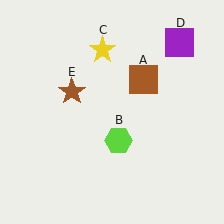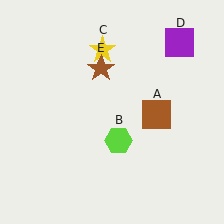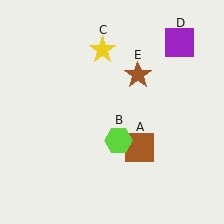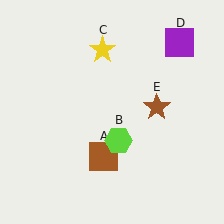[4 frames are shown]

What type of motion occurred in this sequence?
The brown square (object A), brown star (object E) rotated clockwise around the center of the scene.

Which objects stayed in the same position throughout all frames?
Lime hexagon (object B) and yellow star (object C) and purple square (object D) remained stationary.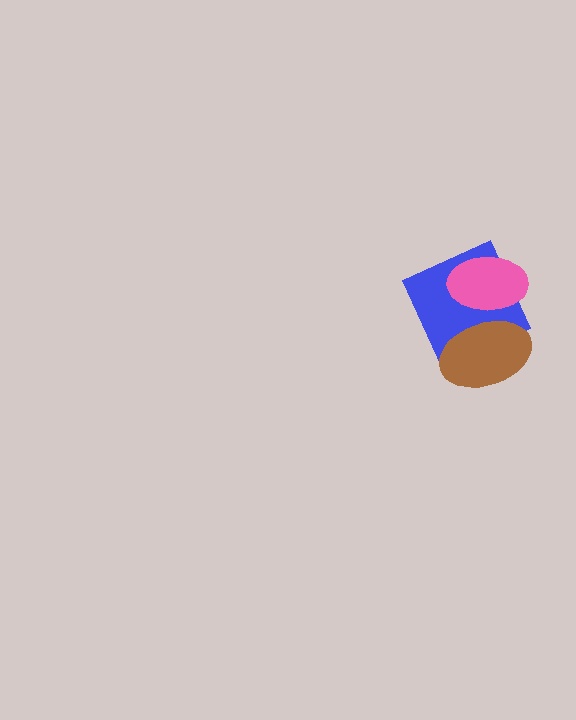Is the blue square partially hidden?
Yes, it is partially covered by another shape.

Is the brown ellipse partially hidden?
Yes, it is partially covered by another shape.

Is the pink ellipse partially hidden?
No, no other shape covers it.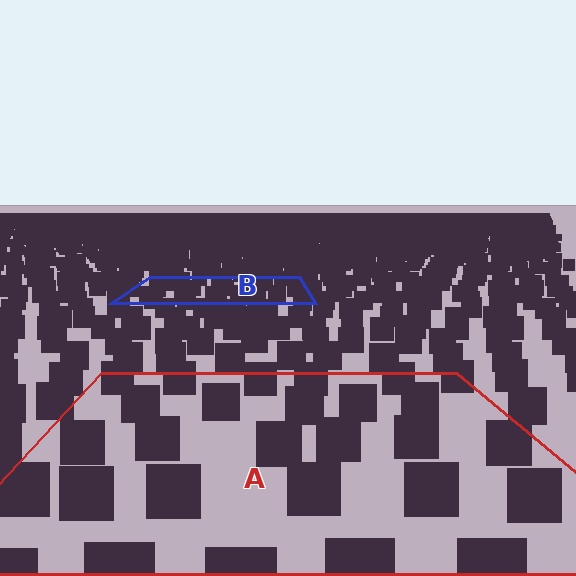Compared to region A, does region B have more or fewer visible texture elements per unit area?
Region B has more texture elements per unit area — they are packed more densely because it is farther away.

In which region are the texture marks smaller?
The texture marks are smaller in region B, because it is farther away.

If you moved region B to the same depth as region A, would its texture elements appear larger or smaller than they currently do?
They would appear larger. At a closer depth, the same texture elements are projected at a bigger on-screen size.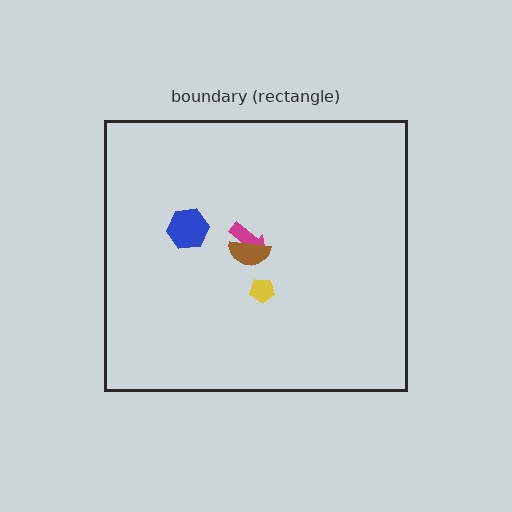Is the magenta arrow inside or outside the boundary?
Inside.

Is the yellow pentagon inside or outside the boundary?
Inside.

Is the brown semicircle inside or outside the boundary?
Inside.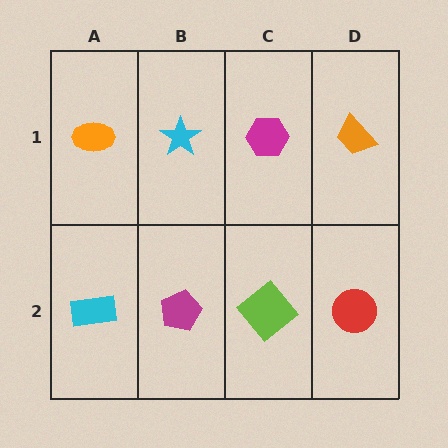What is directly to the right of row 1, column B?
A magenta hexagon.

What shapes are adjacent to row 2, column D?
An orange trapezoid (row 1, column D), a lime diamond (row 2, column C).